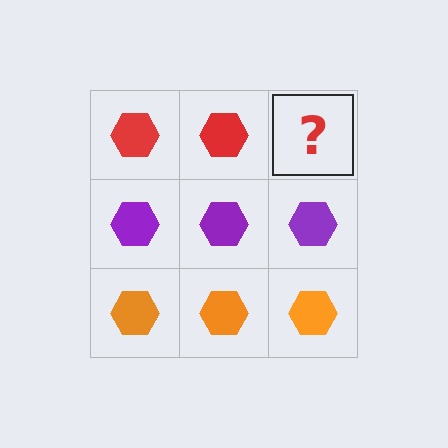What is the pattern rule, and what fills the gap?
The rule is that each row has a consistent color. The gap should be filled with a red hexagon.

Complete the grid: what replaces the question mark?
The question mark should be replaced with a red hexagon.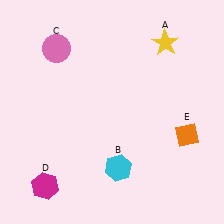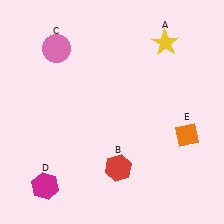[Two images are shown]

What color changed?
The hexagon (B) changed from cyan in Image 1 to red in Image 2.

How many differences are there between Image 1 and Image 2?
There is 1 difference between the two images.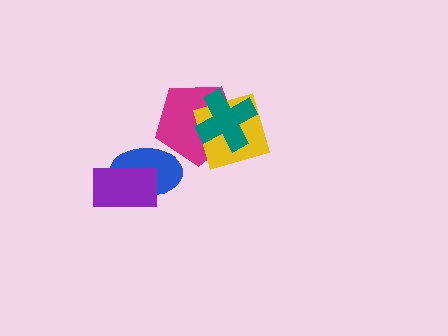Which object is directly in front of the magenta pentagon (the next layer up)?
The yellow diamond is directly in front of the magenta pentagon.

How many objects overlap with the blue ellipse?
2 objects overlap with the blue ellipse.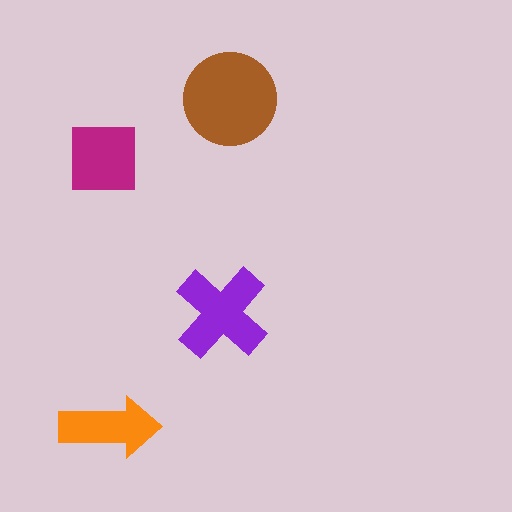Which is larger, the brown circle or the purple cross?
The brown circle.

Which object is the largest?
The brown circle.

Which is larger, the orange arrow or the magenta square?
The magenta square.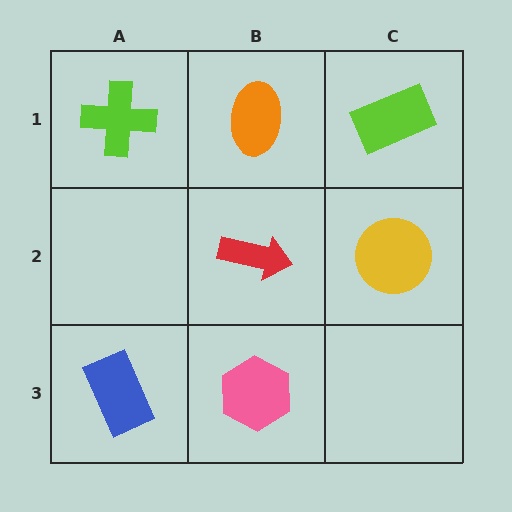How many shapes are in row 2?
2 shapes.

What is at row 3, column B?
A pink hexagon.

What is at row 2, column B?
A red arrow.